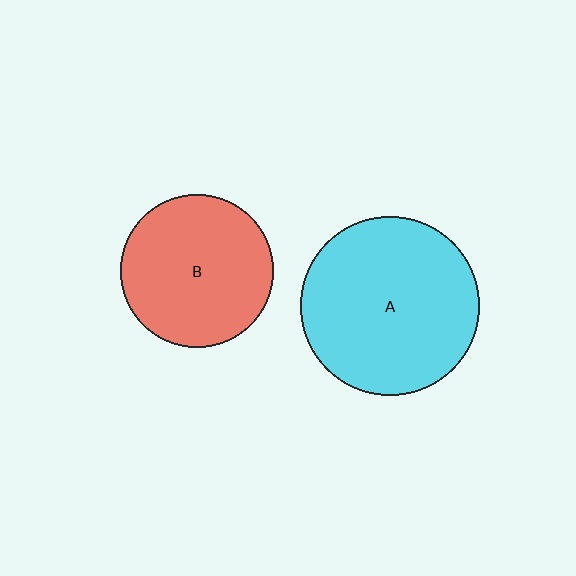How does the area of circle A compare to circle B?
Approximately 1.4 times.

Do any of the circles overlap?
No, none of the circles overlap.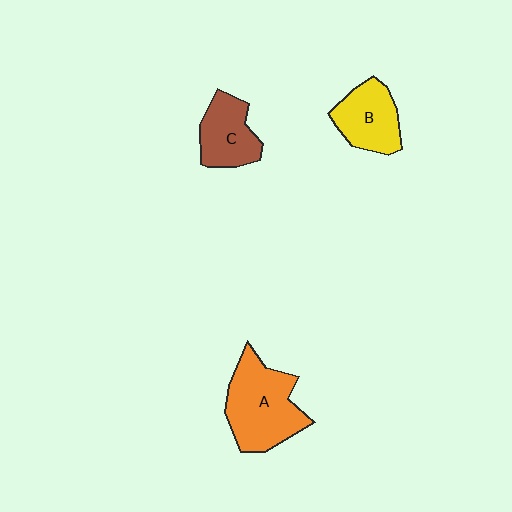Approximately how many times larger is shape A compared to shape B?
Approximately 1.5 times.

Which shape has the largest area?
Shape A (orange).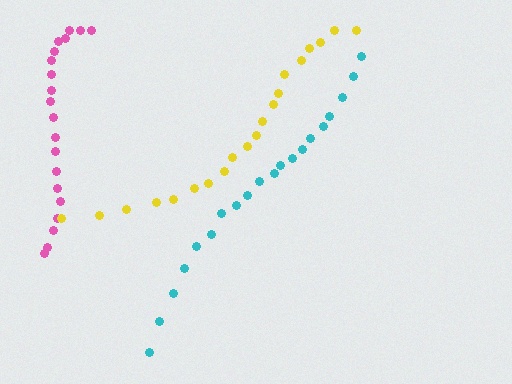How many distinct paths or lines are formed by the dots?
There are 3 distinct paths.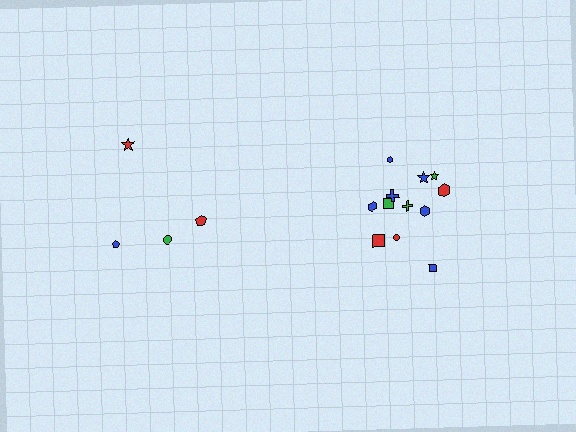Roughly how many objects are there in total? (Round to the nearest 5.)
Roughly 15 objects in total.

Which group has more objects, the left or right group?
The right group.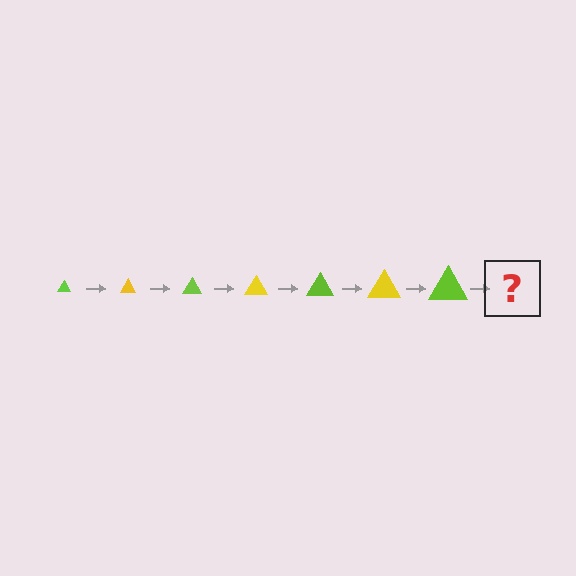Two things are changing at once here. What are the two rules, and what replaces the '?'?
The two rules are that the triangle grows larger each step and the color cycles through lime and yellow. The '?' should be a yellow triangle, larger than the previous one.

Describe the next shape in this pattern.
It should be a yellow triangle, larger than the previous one.